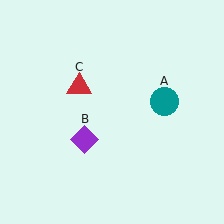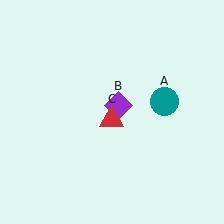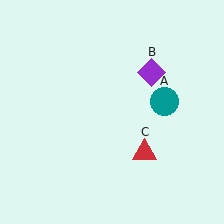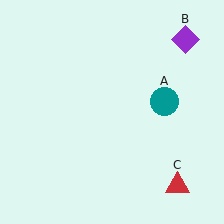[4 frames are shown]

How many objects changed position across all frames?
2 objects changed position: purple diamond (object B), red triangle (object C).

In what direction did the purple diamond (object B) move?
The purple diamond (object B) moved up and to the right.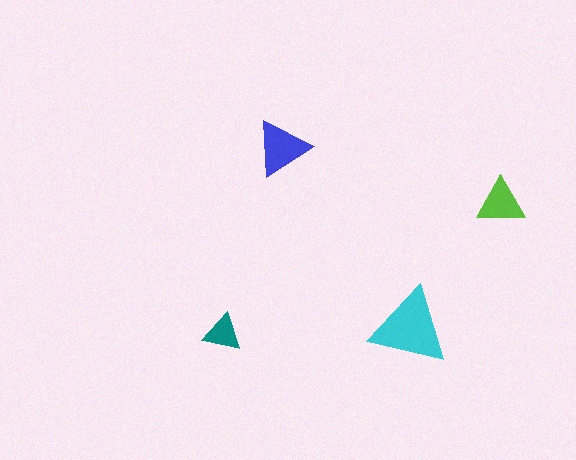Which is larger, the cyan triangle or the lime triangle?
The cyan one.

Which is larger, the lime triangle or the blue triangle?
The blue one.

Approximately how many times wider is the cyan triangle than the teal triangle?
About 2 times wider.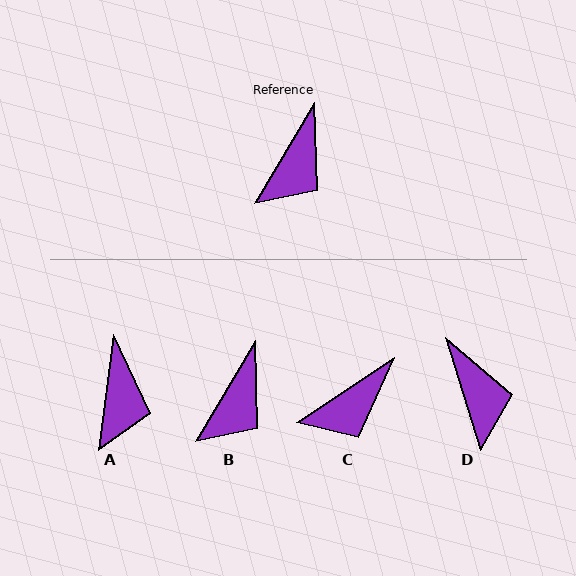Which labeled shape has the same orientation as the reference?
B.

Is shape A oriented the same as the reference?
No, it is off by about 23 degrees.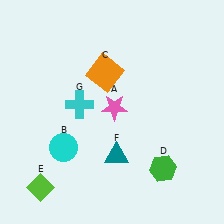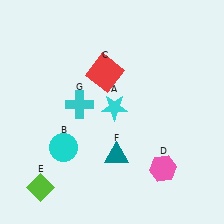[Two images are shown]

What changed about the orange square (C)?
In Image 1, C is orange. In Image 2, it changed to red.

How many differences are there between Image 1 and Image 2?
There are 3 differences between the two images.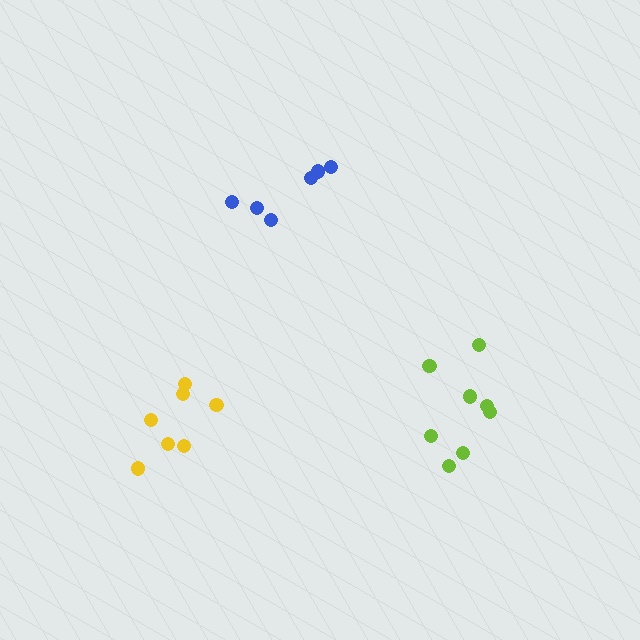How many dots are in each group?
Group 1: 8 dots, Group 2: 6 dots, Group 3: 7 dots (21 total).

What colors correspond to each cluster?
The clusters are colored: lime, blue, yellow.